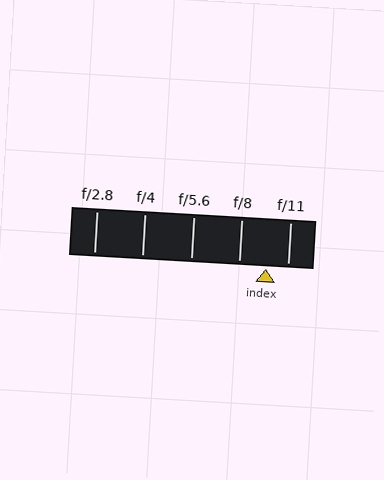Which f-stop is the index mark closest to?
The index mark is closest to f/11.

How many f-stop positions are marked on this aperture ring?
There are 5 f-stop positions marked.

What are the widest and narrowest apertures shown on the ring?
The widest aperture shown is f/2.8 and the narrowest is f/11.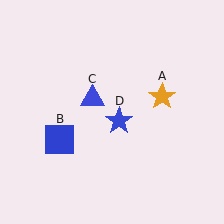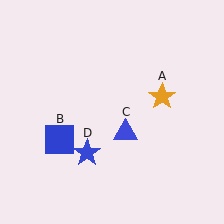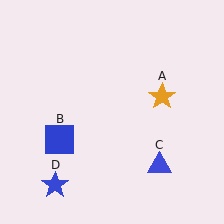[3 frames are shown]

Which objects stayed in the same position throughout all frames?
Orange star (object A) and blue square (object B) remained stationary.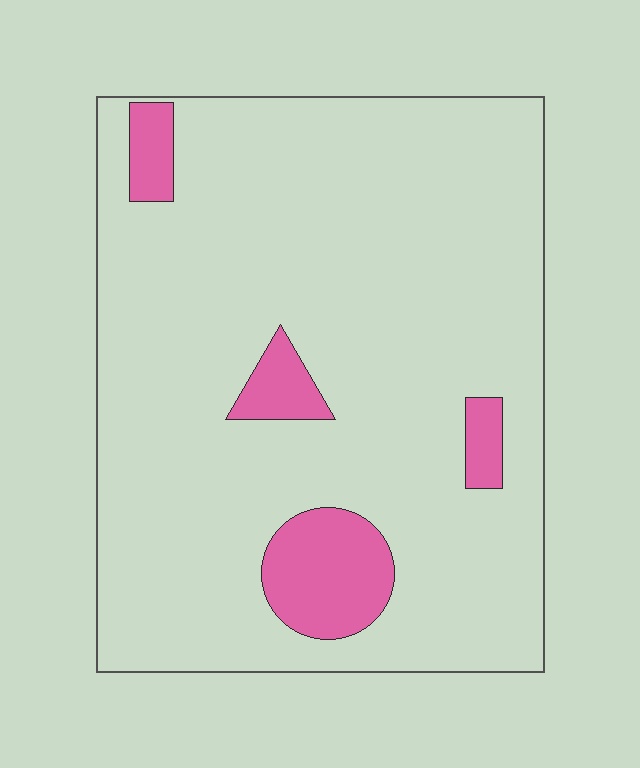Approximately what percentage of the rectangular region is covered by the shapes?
Approximately 10%.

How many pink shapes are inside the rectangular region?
4.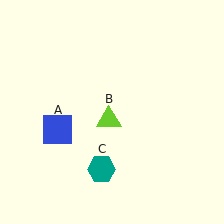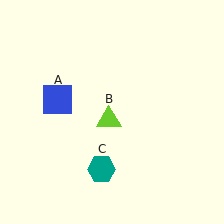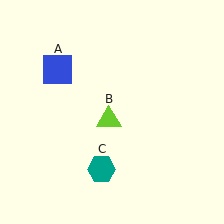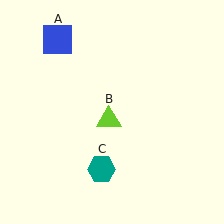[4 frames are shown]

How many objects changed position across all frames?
1 object changed position: blue square (object A).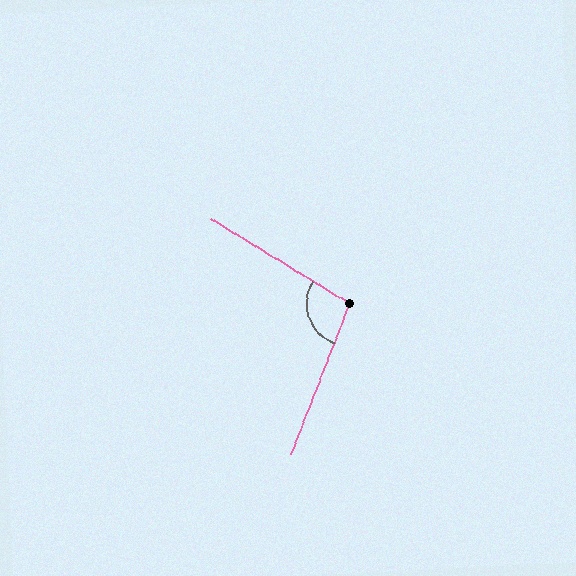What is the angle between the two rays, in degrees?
Approximately 100 degrees.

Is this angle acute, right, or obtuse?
It is obtuse.